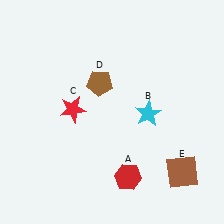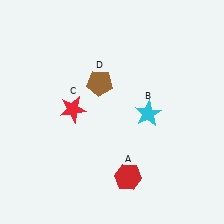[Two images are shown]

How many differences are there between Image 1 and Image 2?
There is 1 difference between the two images.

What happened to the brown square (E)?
The brown square (E) was removed in Image 2. It was in the bottom-right area of Image 1.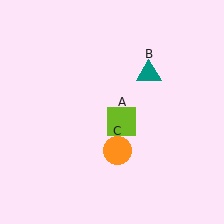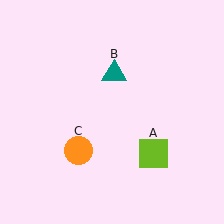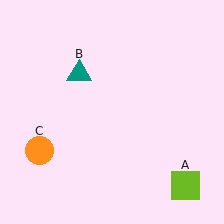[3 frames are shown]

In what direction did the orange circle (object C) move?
The orange circle (object C) moved left.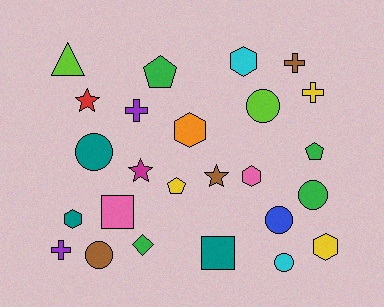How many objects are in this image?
There are 25 objects.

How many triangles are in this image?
There is 1 triangle.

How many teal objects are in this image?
There are 3 teal objects.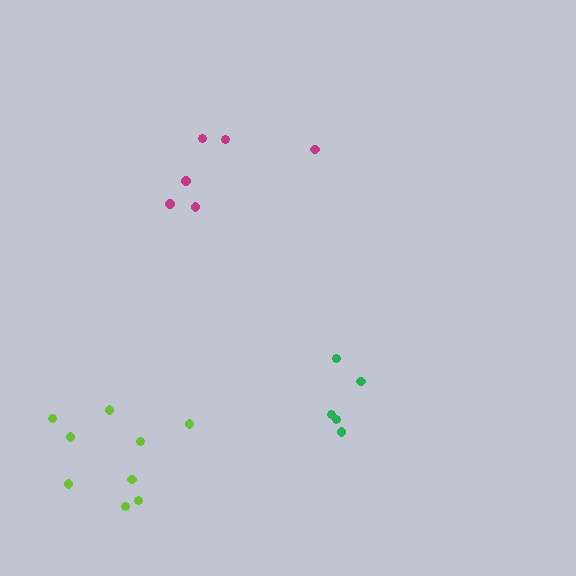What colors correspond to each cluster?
The clusters are colored: magenta, green, lime.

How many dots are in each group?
Group 1: 6 dots, Group 2: 5 dots, Group 3: 9 dots (20 total).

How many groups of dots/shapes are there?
There are 3 groups.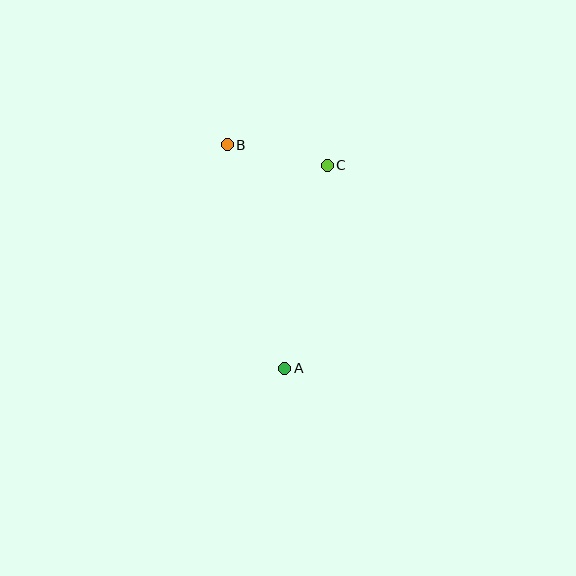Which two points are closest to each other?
Points B and C are closest to each other.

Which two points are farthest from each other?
Points A and B are farthest from each other.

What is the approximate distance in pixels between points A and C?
The distance between A and C is approximately 207 pixels.